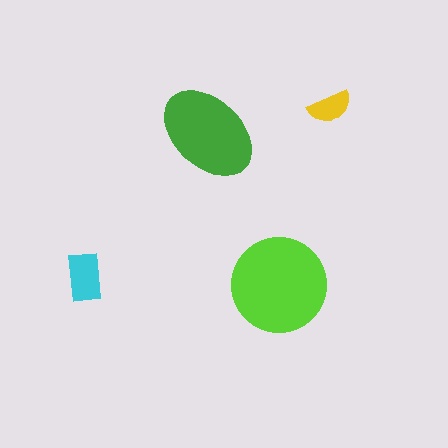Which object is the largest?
The lime circle.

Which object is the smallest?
The yellow semicircle.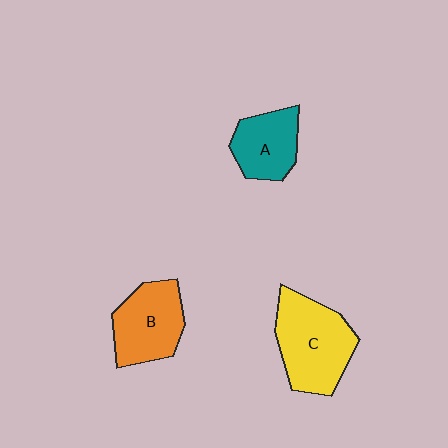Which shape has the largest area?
Shape C (yellow).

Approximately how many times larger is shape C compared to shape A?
Approximately 1.5 times.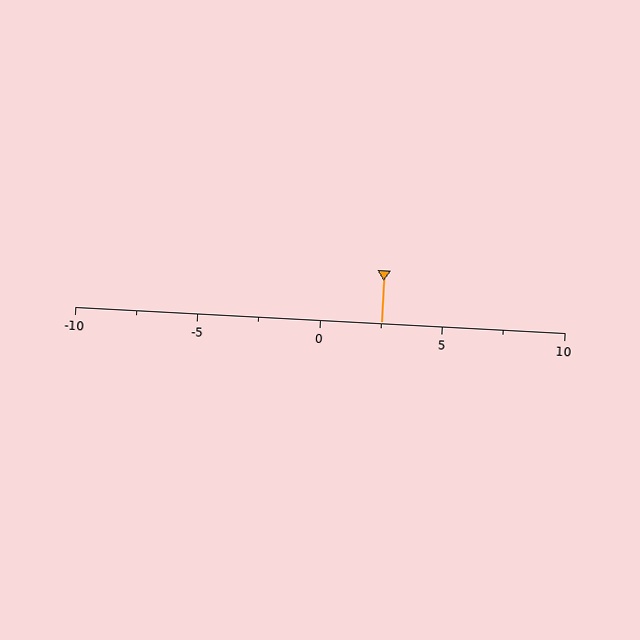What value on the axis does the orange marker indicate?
The marker indicates approximately 2.5.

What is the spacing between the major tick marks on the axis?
The major ticks are spaced 5 apart.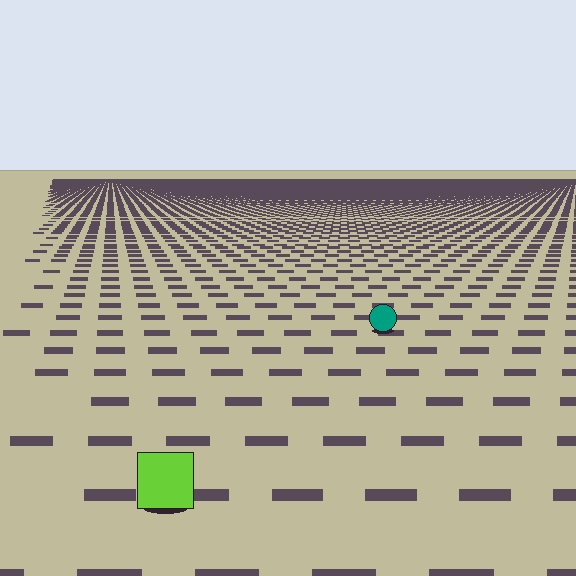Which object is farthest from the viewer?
The teal circle is farthest from the viewer. It appears smaller and the ground texture around it is denser.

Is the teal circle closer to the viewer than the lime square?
No. The lime square is closer — you can tell from the texture gradient: the ground texture is coarser near it.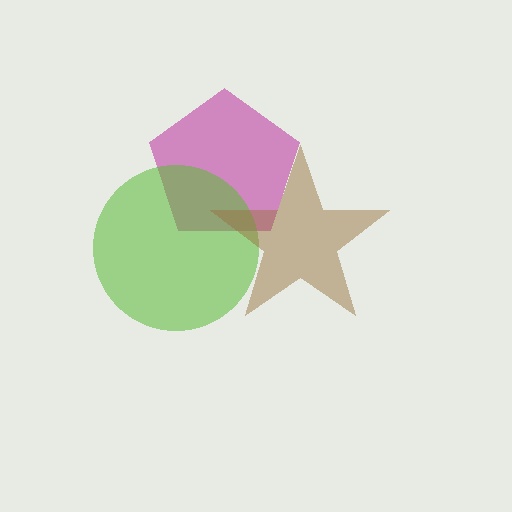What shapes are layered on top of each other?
The layered shapes are: a magenta pentagon, a lime circle, a brown star.